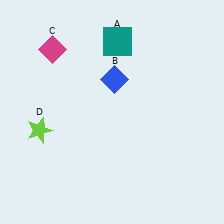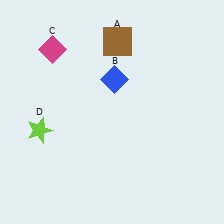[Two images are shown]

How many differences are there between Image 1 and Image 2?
There is 1 difference between the two images.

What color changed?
The square (A) changed from teal in Image 1 to brown in Image 2.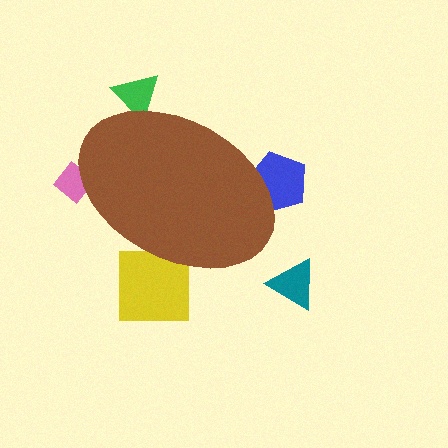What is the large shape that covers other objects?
A brown ellipse.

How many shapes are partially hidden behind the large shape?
4 shapes are partially hidden.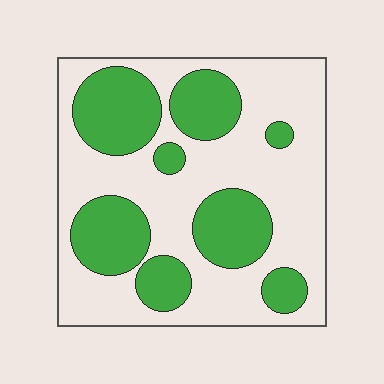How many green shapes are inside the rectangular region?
8.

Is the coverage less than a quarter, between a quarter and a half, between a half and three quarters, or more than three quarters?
Between a quarter and a half.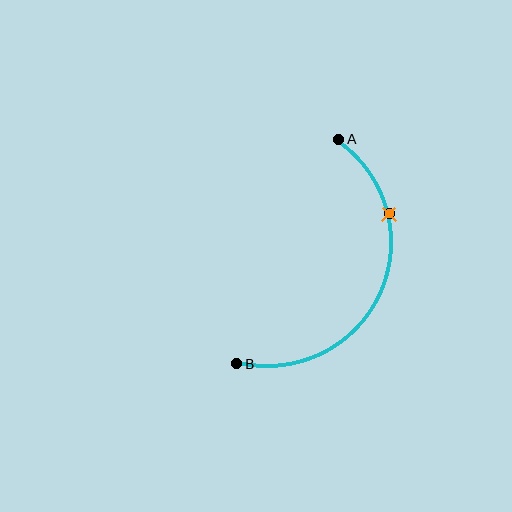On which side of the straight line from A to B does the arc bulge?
The arc bulges to the right of the straight line connecting A and B.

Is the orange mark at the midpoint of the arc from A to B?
No. The orange mark lies on the arc but is closer to endpoint A. The arc midpoint would be at the point on the curve equidistant along the arc from both A and B.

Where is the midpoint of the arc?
The arc midpoint is the point on the curve farthest from the straight line joining A and B. It sits to the right of that line.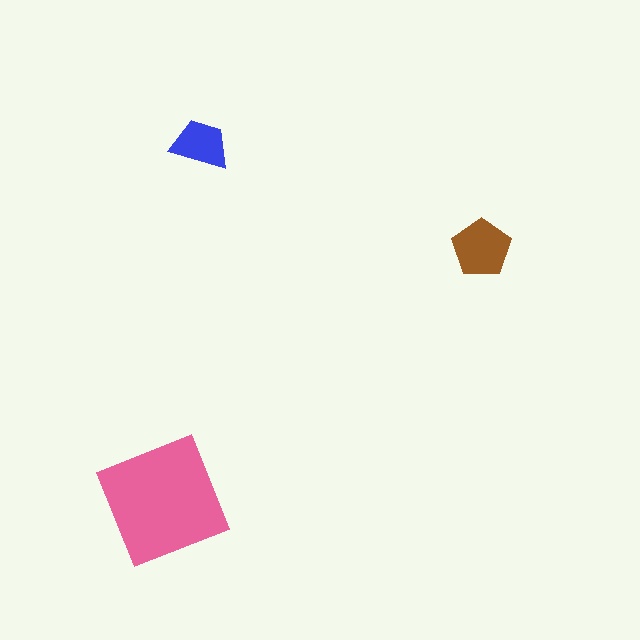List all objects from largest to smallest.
The pink square, the brown pentagon, the blue trapezoid.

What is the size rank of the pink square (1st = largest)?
1st.